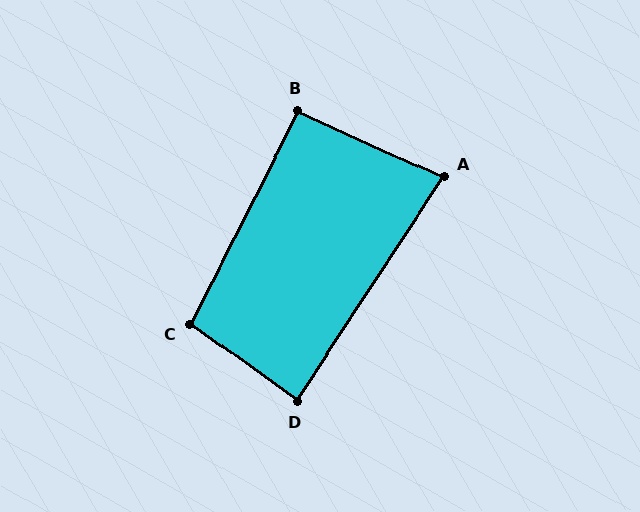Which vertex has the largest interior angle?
C, at approximately 99 degrees.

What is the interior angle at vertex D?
Approximately 88 degrees (approximately right).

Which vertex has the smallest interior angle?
A, at approximately 81 degrees.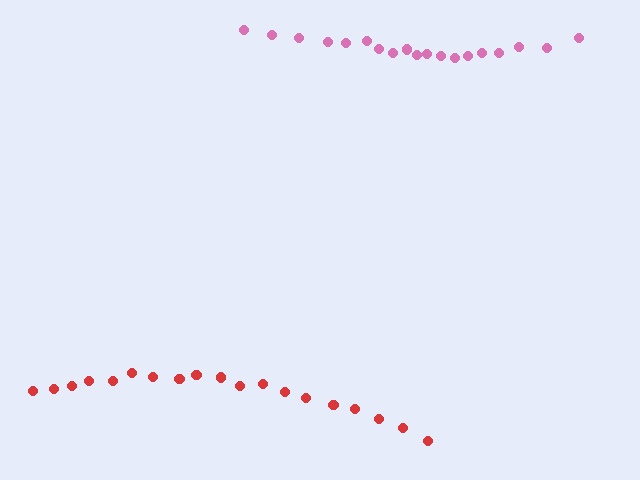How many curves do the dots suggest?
There are 2 distinct paths.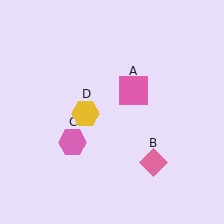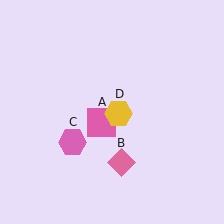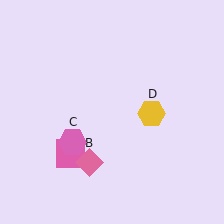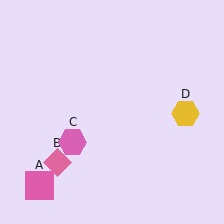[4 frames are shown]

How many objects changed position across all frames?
3 objects changed position: pink square (object A), pink diamond (object B), yellow hexagon (object D).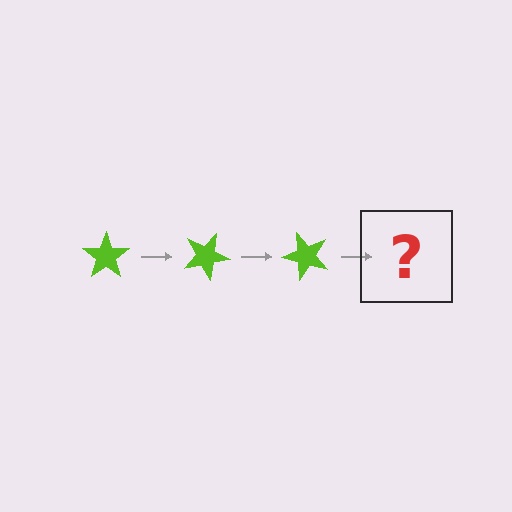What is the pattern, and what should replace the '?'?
The pattern is that the star rotates 25 degrees each step. The '?' should be a lime star rotated 75 degrees.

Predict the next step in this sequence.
The next step is a lime star rotated 75 degrees.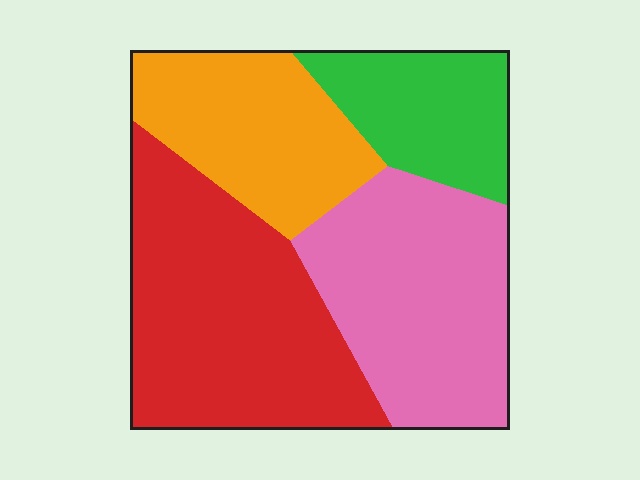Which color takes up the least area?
Green, at roughly 15%.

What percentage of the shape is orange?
Orange takes up less than a quarter of the shape.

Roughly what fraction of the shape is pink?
Pink covers 29% of the shape.